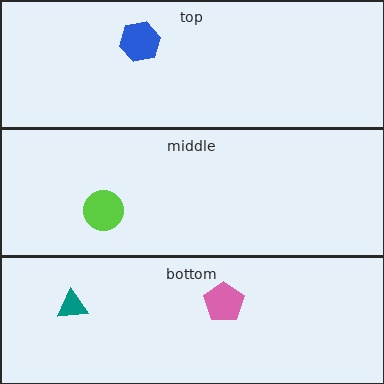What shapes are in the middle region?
The lime circle.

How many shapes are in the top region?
1.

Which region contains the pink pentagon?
The bottom region.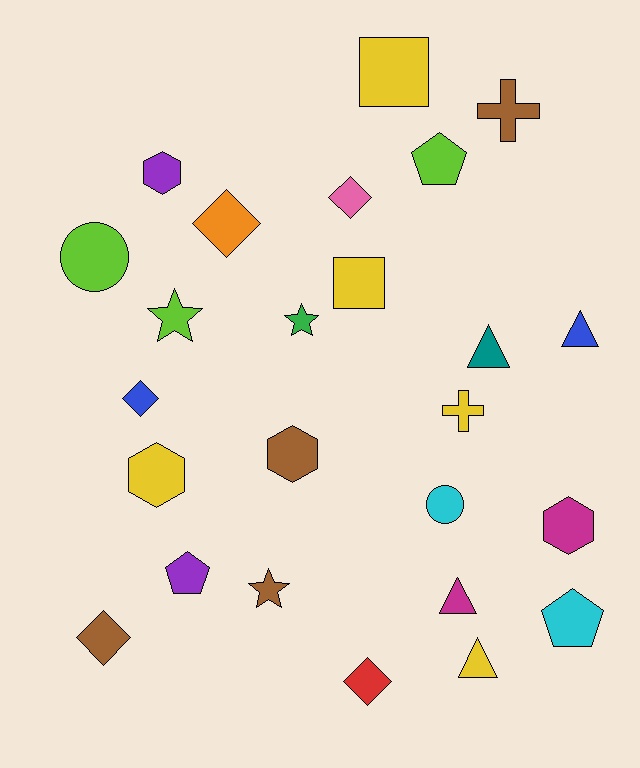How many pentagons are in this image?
There are 3 pentagons.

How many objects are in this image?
There are 25 objects.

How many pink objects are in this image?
There is 1 pink object.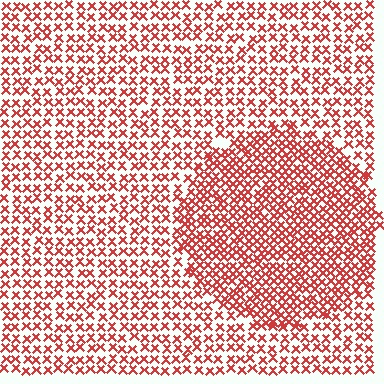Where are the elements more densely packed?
The elements are more densely packed inside the circle boundary.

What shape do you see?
I see a circle.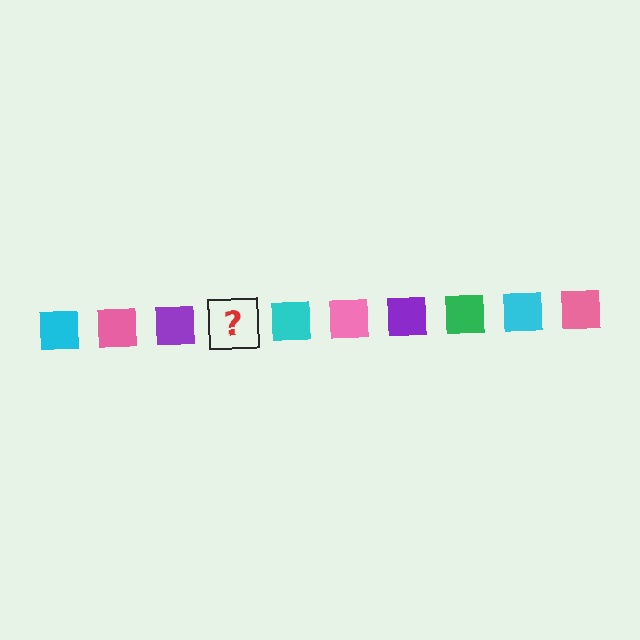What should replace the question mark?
The question mark should be replaced with a green square.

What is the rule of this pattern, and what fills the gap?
The rule is that the pattern cycles through cyan, pink, purple, green squares. The gap should be filled with a green square.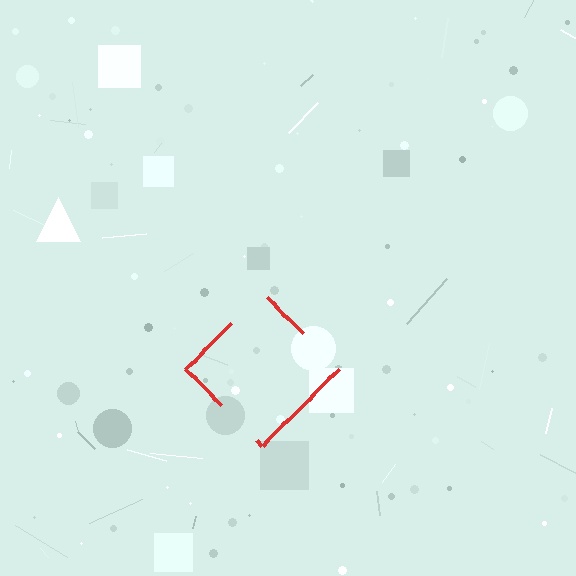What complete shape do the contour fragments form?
The contour fragments form a diamond.